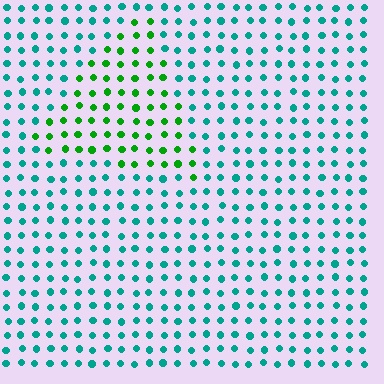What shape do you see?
I see a triangle.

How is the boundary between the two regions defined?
The boundary is defined purely by a slight shift in hue (about 49 degrees). Spacing, size, and orientation are identical on both sides.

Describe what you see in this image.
The image is filled with small teal elements in a uniform arrangement. A triangle-shaped region is visible where the elements are tinted to a slightly different hue, forming a subtle color boundary.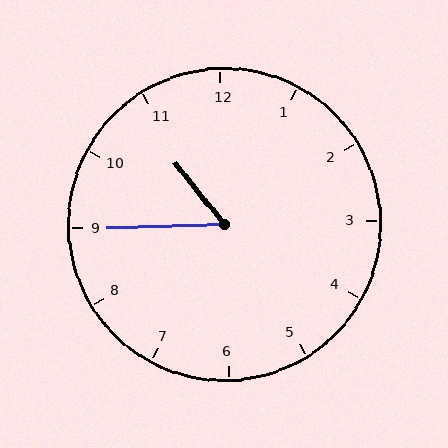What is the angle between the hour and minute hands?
Approximately 52 degrees.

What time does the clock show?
10:45.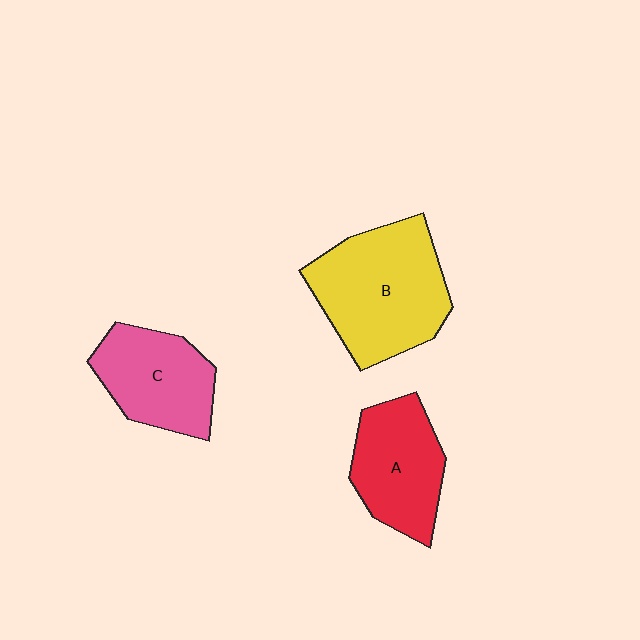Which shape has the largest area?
Shape B (yellow).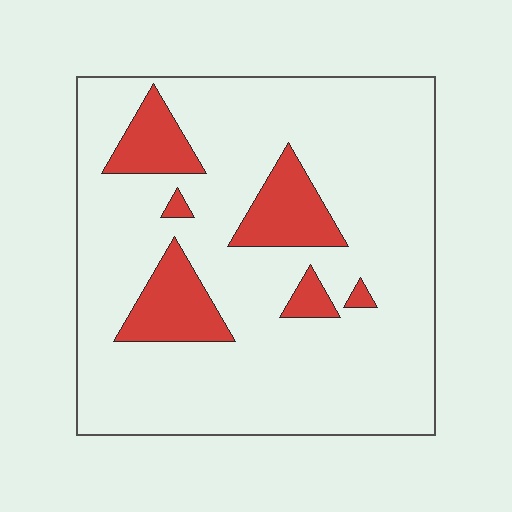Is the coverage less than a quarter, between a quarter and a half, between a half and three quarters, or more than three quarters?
Less than a quarter.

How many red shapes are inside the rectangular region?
6.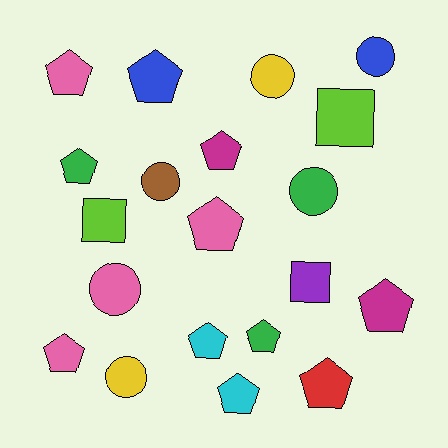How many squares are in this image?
There are 3 squares.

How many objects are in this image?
There are 20 objects.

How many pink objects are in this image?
There are 4 pink objects.